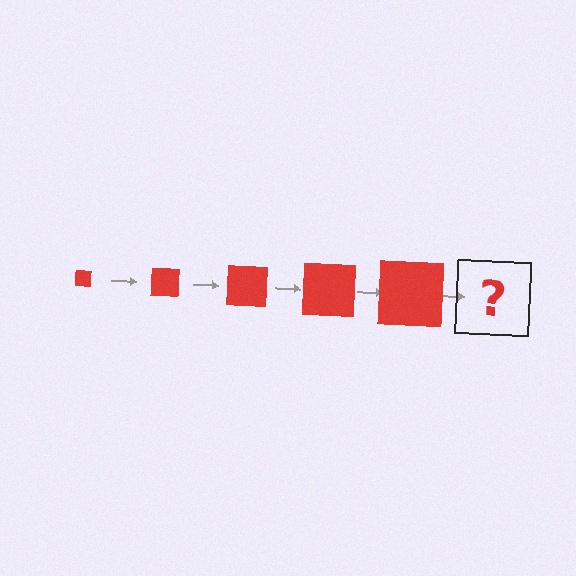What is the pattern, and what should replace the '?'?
The pattern is that the square gets progressively larger each step. The '?' should be a red square, larger than the previous one.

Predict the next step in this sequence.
The next step is a red square, larger than the previous one.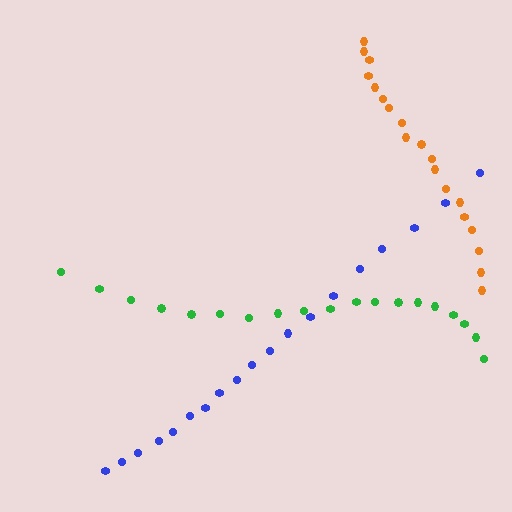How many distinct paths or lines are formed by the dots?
There are 3 distinct paths.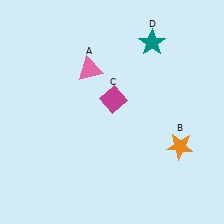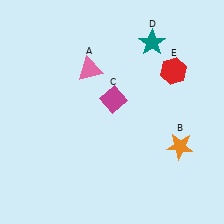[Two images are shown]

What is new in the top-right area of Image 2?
A red hexagon (E) was added in the top-right area of Image 2.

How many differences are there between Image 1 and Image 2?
There is 1 difference between the two images.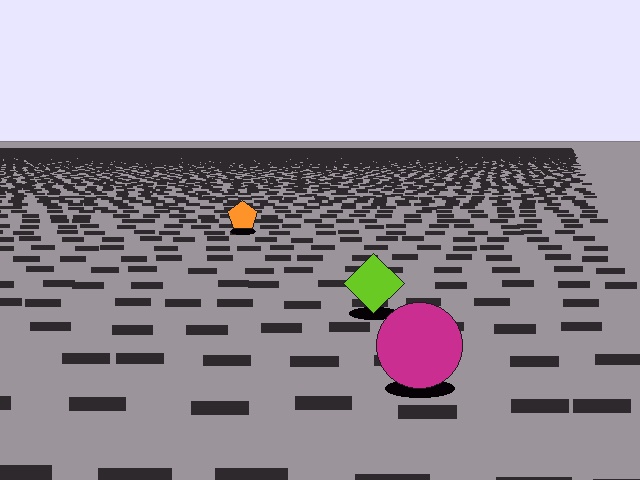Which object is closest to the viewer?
The magenta circle is closest. The texture marks near it are larger and more spread out.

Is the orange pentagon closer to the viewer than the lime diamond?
No. The lime diamond is closer — you can tell from the texture gradient: the ground texture is coarser near it.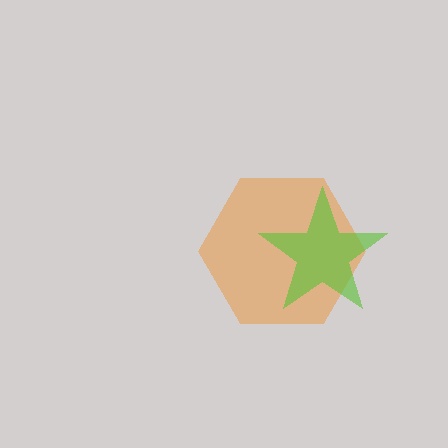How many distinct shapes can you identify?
There are 2 distinct shapes: an orange hexagon, a lime star.